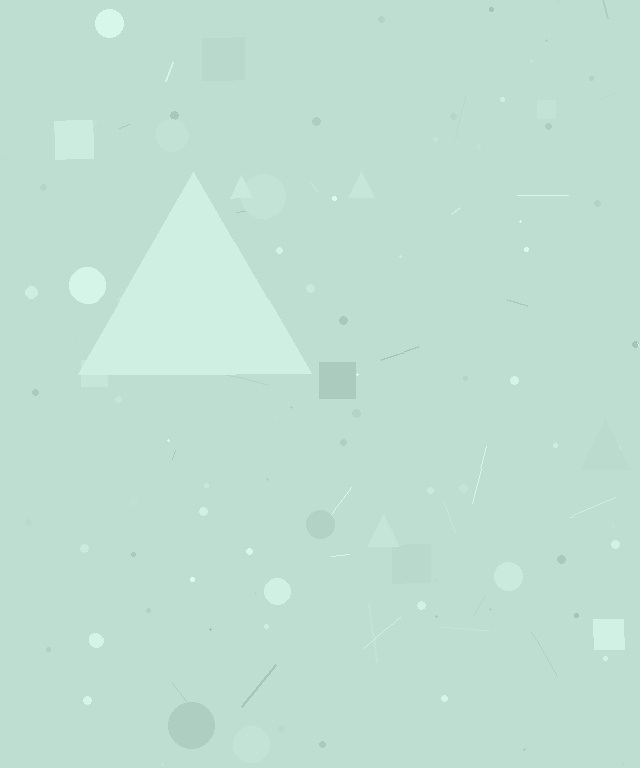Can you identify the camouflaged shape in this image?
The camouflaged shape is a triangle.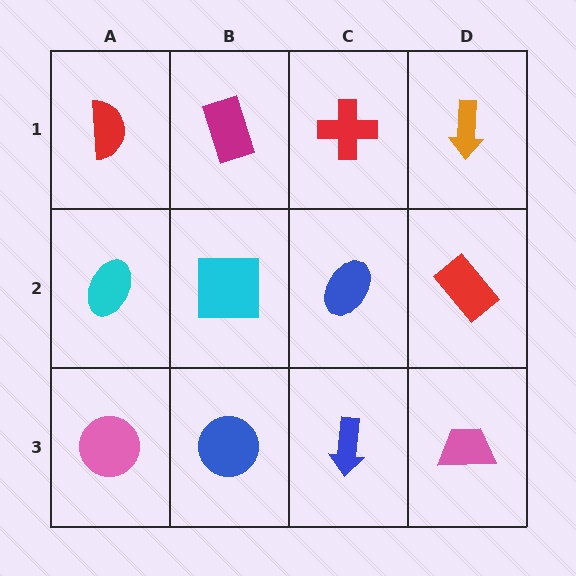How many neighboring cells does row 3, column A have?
2.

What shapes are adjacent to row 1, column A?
A cyan ellipse (row 2, column A), a magenta rectangle (row 1, column B).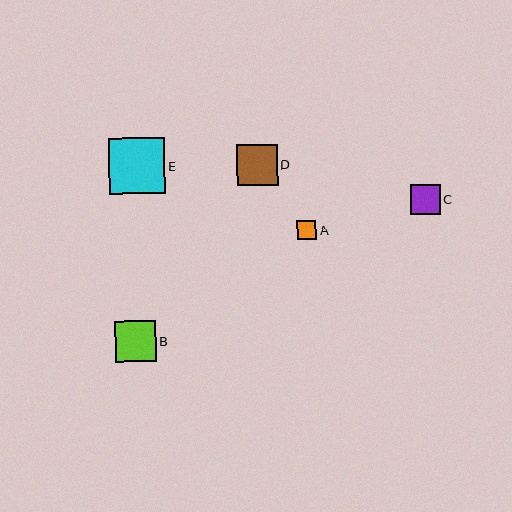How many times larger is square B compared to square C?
Square B is approximately 1.4 times the size of square C.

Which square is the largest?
Square E is the largest with a size of approximately 56 pixels.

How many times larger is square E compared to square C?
Square E is approximately 1.9 times the size of square C.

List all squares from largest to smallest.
From largest to smallest: E, D, B, C, A.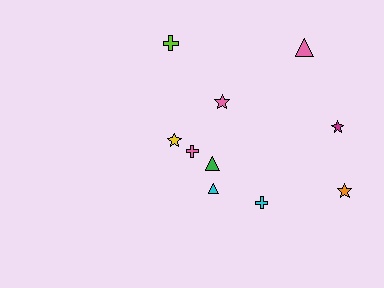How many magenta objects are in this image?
There is 1 magenta object.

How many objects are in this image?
There are 10 objects.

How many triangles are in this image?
There are 3 triangles.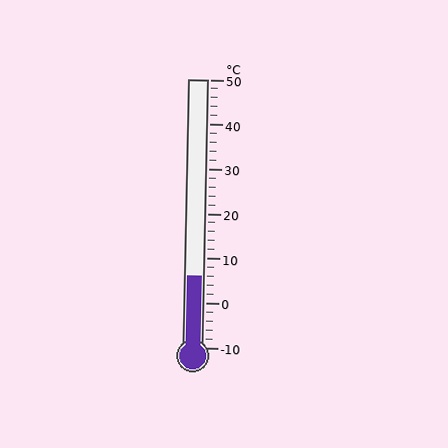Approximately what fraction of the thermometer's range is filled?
The thermometer is filled to approximately 25% of its range.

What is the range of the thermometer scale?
The thermometer scale ranges from -10°C to 50°C.